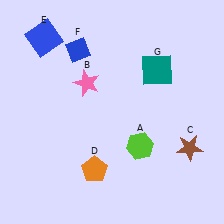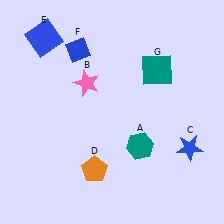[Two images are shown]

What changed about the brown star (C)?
In Image 1, C is brown. In Image 2, it changed to blue.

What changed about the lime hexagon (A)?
In Image 1, A is lime. In Image 2, it changed to teal.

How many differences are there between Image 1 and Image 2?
There are 2 differences between the two images.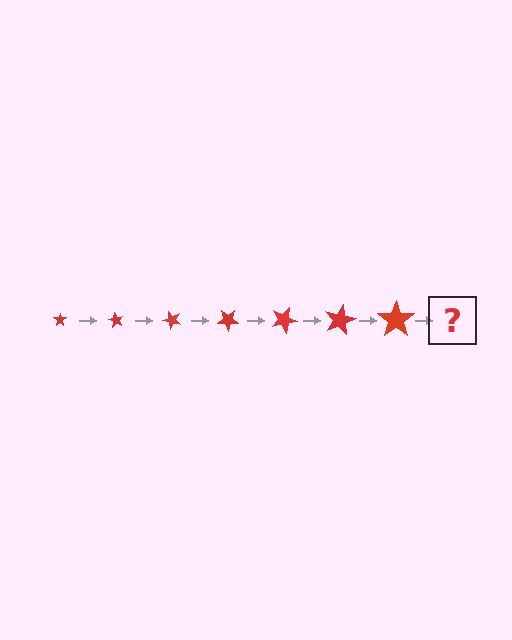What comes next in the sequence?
The next element should be a star, larger than the previous one and rotated 420 degrees from the start.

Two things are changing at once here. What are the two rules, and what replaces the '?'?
The two rules are that the star grows larger each step and it rotates 60 degrees each step. The '?' should be a star, larger than the previous one and rotated 420 degrees from the start.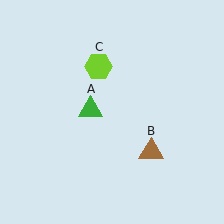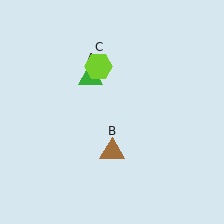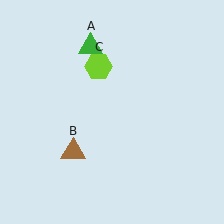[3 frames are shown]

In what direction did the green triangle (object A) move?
The green triangle (object A) moved up.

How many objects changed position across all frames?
2 objects changed position: green triangle (object A), brown triangle (object B).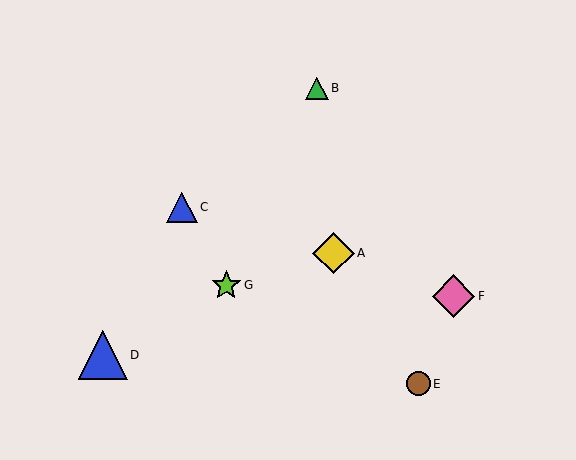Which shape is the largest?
The blue triangle (labeled D) is the largest.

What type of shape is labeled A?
Shape A is a yellow diamond.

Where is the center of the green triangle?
The center of the green triangle is at (317, 88).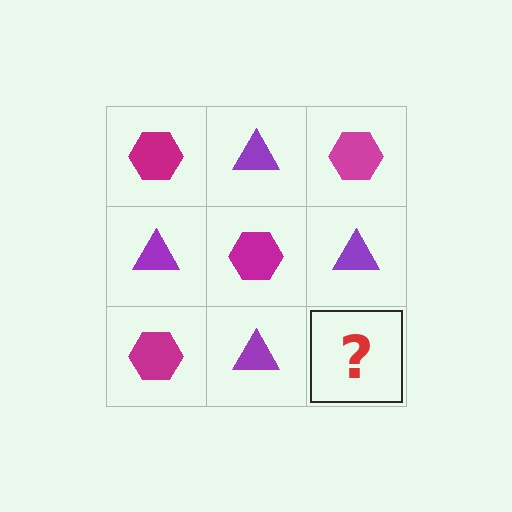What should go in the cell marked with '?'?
The missing cell should contain a magenta hexagon.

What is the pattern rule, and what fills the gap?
The rule is that it alternates magenta hexagon and purple triangle in a checkerboard pattern. The gap should be filled with a magenta hexagon.